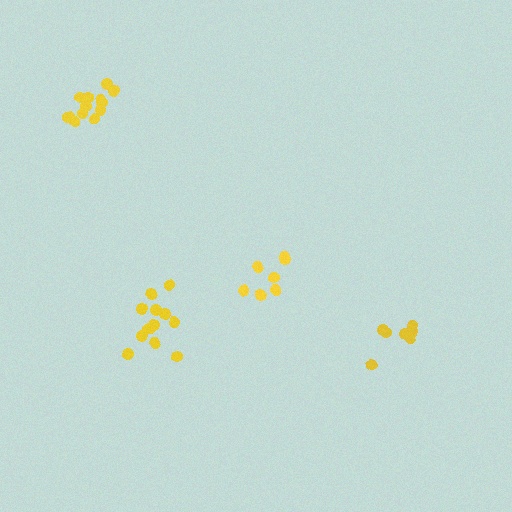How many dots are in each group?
Group 1: 9 dots, Group 2: 13 dots, Group 3: 7 dots, Group 4: 13 dots (42 total).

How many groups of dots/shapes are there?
There are 4 groups.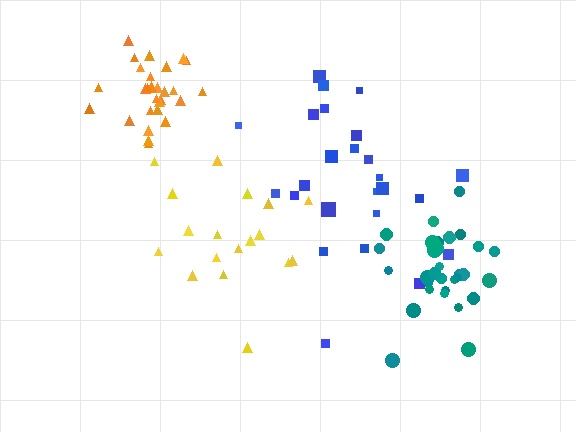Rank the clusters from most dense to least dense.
orange, teal, yellow, blue.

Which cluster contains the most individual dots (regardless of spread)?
Teal (31).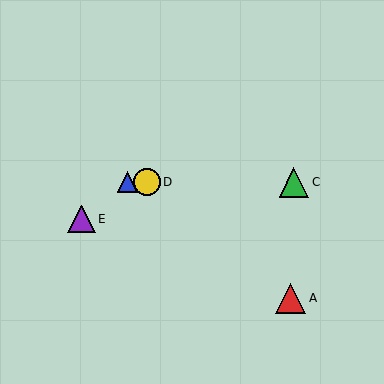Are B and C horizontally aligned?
Yes, both are at y≈182.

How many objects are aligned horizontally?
3 objects (B, C, D) are aligned horizontally.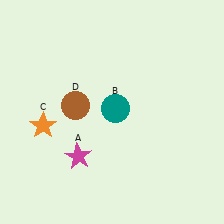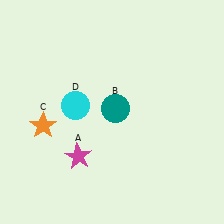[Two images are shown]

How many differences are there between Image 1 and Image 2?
There is 1 difference between the two images.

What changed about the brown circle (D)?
In Image 1, D is brown. In Image 2, it changed to cyan.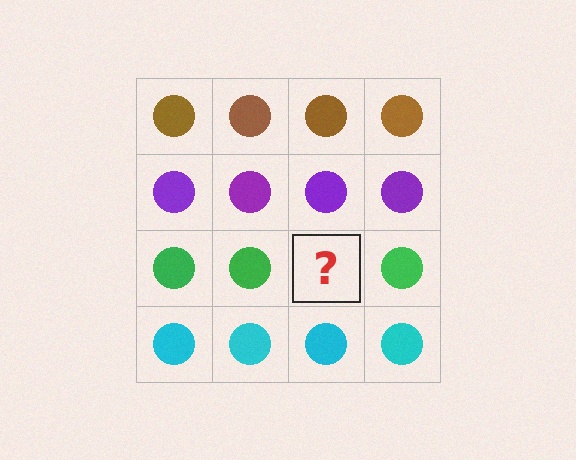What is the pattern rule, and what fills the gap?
The rule is that each row has a consistent color. The gap should be filled with a green circle.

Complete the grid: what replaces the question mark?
The question mark should be replaced with a green circle.